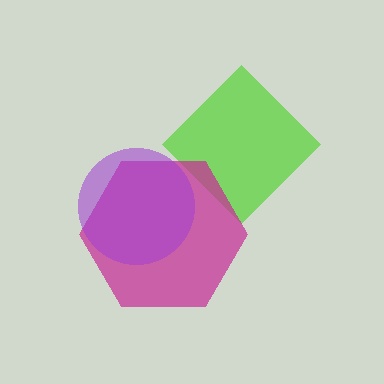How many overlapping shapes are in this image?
There are 3 overlapping shapes in the image.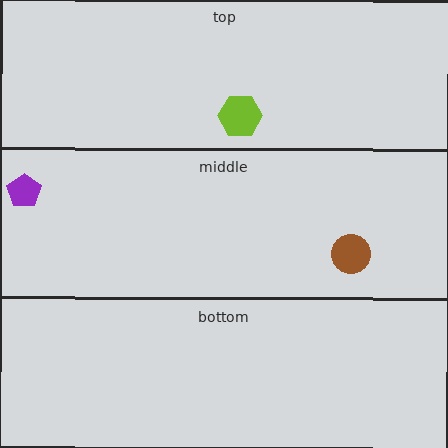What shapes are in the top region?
The lime hexagon.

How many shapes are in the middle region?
2.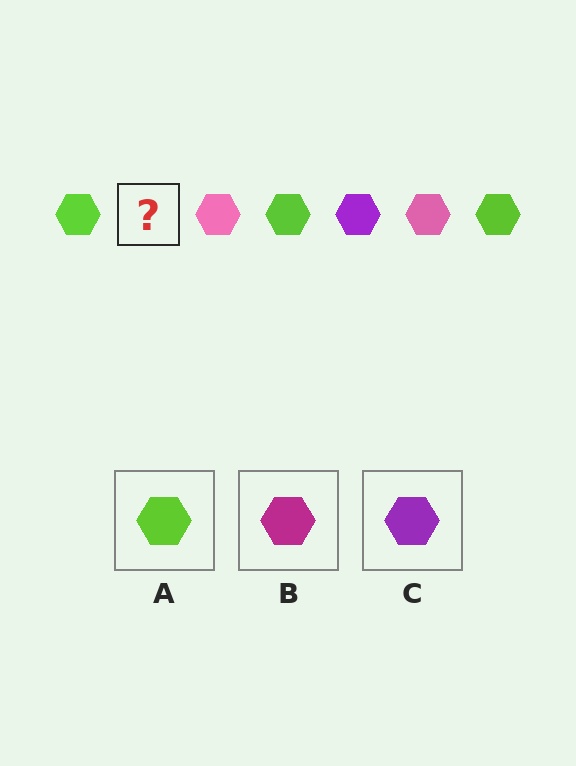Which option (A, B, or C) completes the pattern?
C.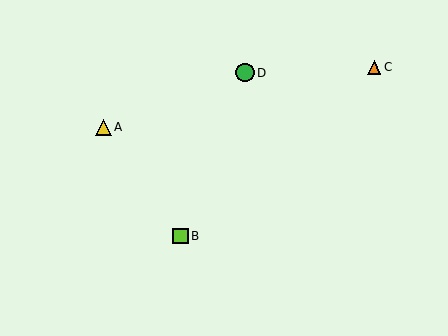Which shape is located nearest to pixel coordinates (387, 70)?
The orange triangle (labeled C) at (374, 67) is nearest to that location.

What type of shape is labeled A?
Shape A is a yellow triangle.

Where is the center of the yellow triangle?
The center of the yellow triangle is at (103, 127).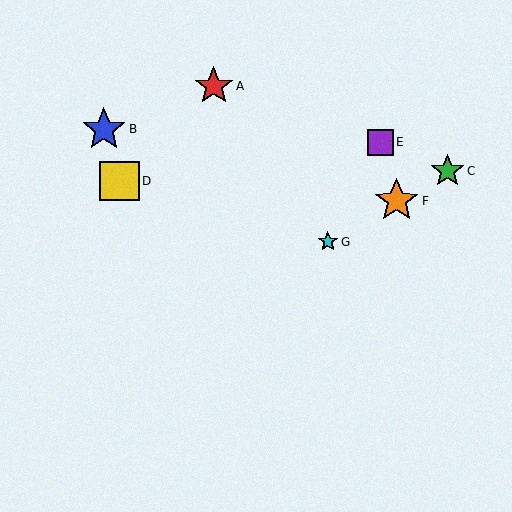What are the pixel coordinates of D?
Object D is at (120, 181).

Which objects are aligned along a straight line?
Objects C, F, G are aligned along a straight line.